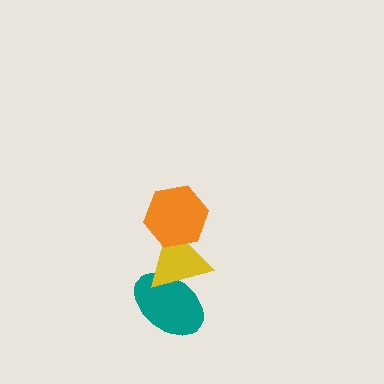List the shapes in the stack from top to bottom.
From top to bottom: the orange hexagon, the yellow triangle, the teal ellipse.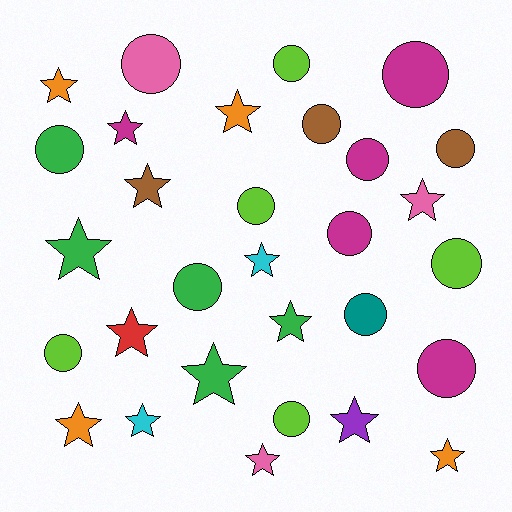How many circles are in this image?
There are 15 circles.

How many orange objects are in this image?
There are 4 orange objects.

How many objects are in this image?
There are 30 objects.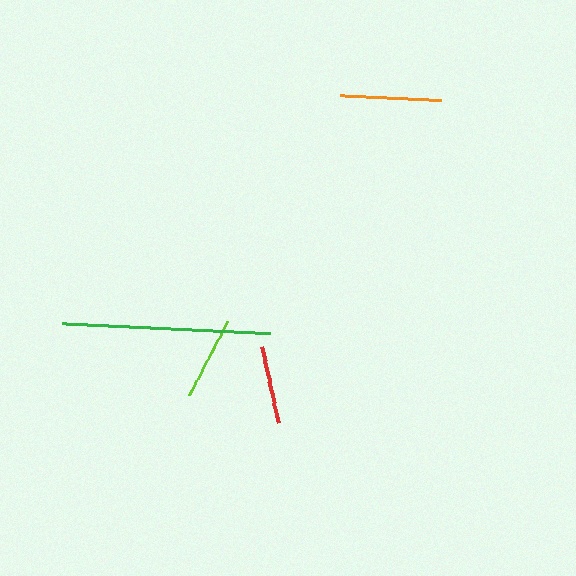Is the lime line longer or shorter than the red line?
The lime line is longer than the red line.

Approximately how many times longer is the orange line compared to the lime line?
The orange line is approximately 1.2 times the length of the lime line.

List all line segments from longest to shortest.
From longest to shortest: green, orange, lime, red.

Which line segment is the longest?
The green line is the longest at approximately 208 pixels.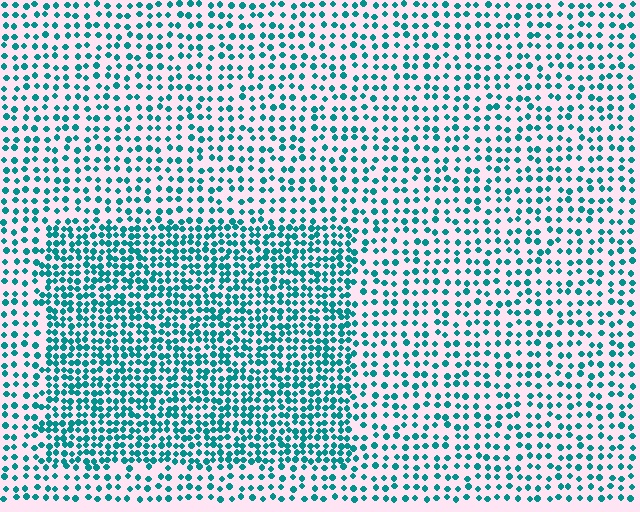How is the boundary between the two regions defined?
The boundary is defined by a change in element density (approximately 1.9x ratio). All elements are the same color, size, and shape.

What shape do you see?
I see a rectangle.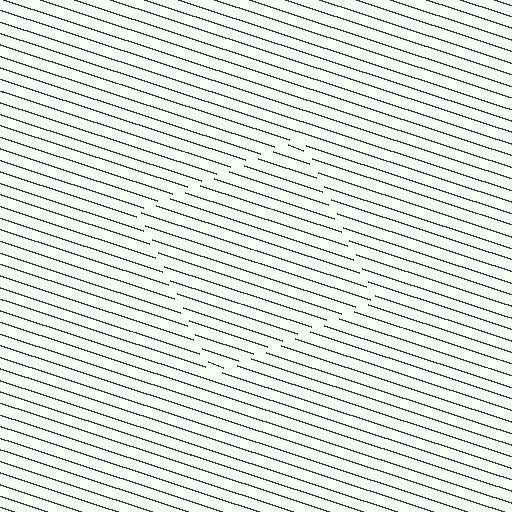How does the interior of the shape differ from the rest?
The interior of the shape contains the same grating, shifted by half a period — the contour is defined by the phase discontinuity where line-ends from the inner and outer gratings abut.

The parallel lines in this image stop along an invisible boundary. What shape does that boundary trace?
An illusory square. The interior of the shape contains the same grating, shifted by half a period — the contour is defined by the phase discontinuity where line-ends from the inner and outer gratings abut.